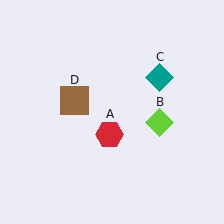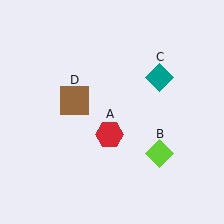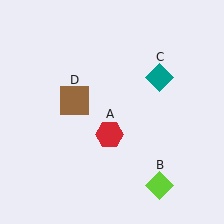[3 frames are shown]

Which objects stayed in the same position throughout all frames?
Red hexagon (object A) and teal diamond (object C) and brown square (object D) remained stationary.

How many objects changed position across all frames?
1 object changed position: lime diamond (object B).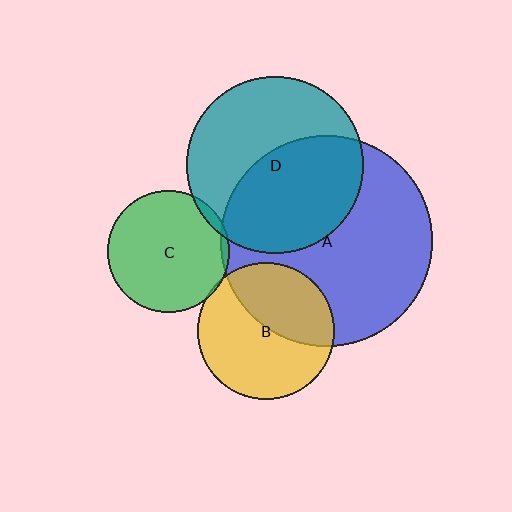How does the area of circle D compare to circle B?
Approximately 1.7 times.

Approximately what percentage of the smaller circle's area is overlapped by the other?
Approximately 40%.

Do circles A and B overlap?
Yes.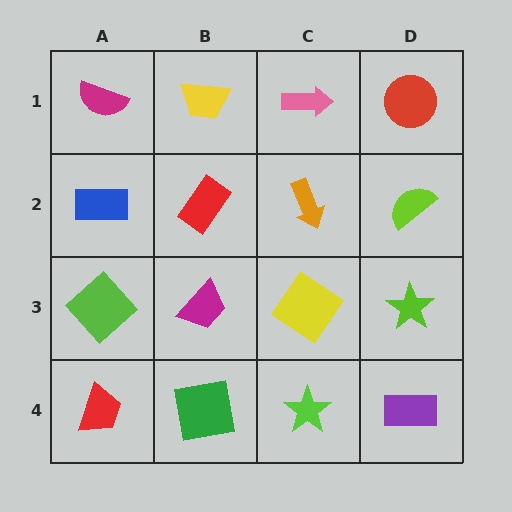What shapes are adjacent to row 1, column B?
A red rectangle (row 2, column B), a magenta semicircle (row 1, column A), a pink arrow (row 1, column C).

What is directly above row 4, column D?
A lime star.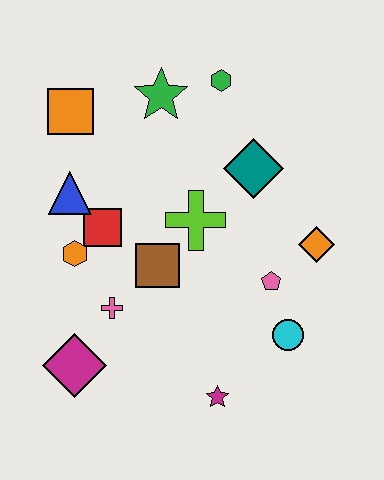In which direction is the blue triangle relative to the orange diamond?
The blue triangle is to the left of the orange diamond.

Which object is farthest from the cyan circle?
The orange square is farthest from the cyan circle.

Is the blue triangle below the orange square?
Yes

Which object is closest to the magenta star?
The cyan circle is closest to the magenta star.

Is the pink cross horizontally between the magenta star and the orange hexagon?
Yes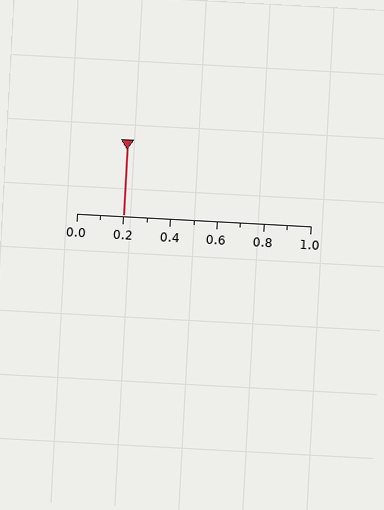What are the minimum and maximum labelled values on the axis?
The axis runs from 0.0 to 1.0.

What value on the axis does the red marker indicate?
The marker indicates approximately 0.2.